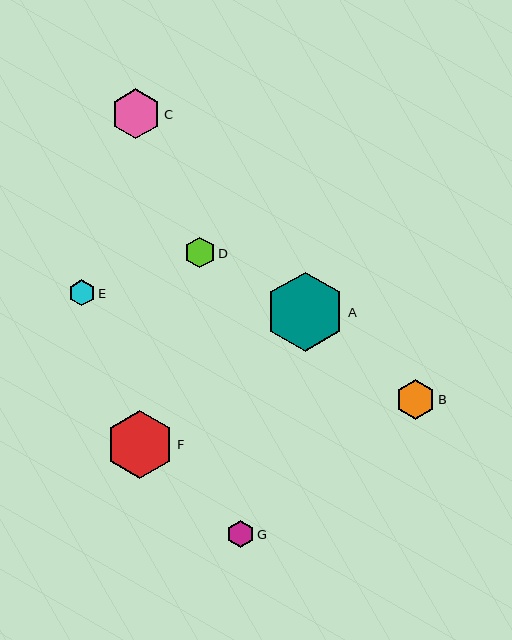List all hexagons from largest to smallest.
From largest to smallest: A, F, C, B, D, G, E.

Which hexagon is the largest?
Hexagon A is the largest with a size of approximately 79 pixels.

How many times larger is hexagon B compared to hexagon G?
Hexagon B is approximately 1.5 times the size of hexagon G.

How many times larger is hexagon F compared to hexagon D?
Hexagon F is approximately 2.2 times the size of hexagon D.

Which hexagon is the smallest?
Hexagon E is the smallest with a size of approximately 26 pixels.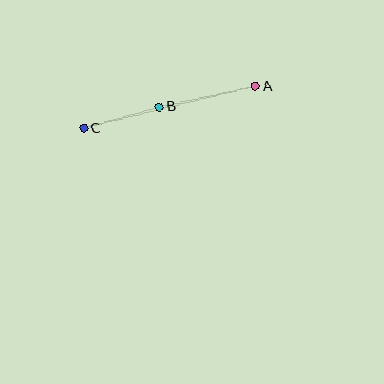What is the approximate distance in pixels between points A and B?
The distance between A and B is approximately 98 pixels.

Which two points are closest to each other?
Points B and C are closest to each other.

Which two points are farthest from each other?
Points A and C are farthest from each other.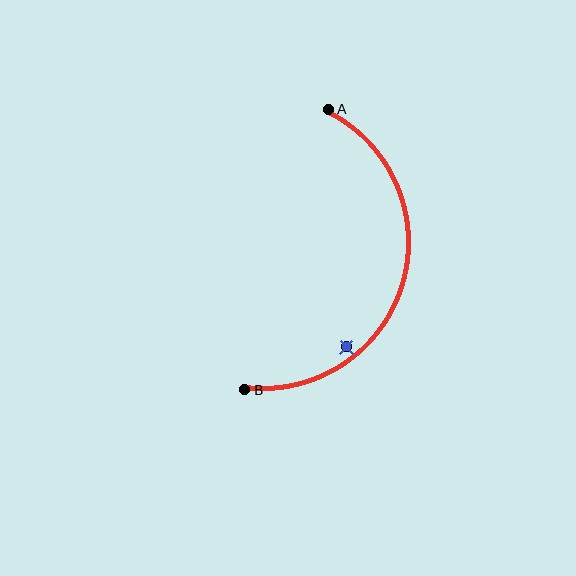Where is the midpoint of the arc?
The arc midpoint is the point on the curve farthest from the straight line joining A and B. It sits to the right of that line.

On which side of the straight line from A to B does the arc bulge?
The arc bulges to the right of the straight line connecting A and B.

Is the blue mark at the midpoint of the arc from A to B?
No — the blue mark does not lie on the arc at all. It sits slightly inside the curve.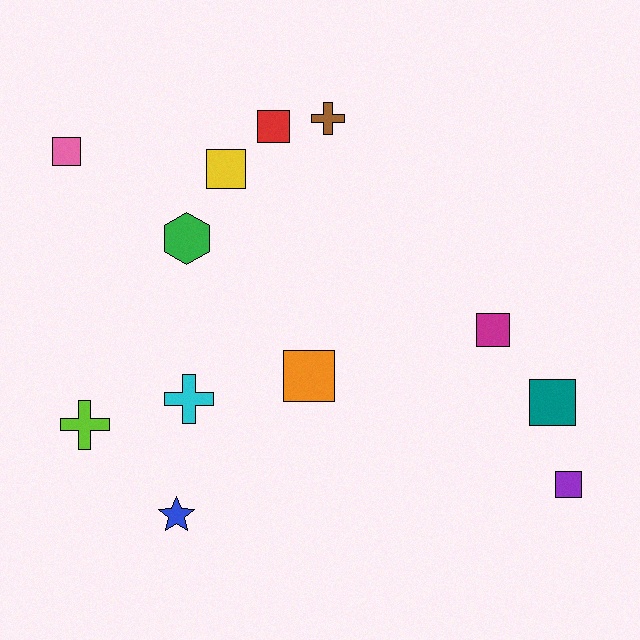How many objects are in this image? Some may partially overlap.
There are 12 objects.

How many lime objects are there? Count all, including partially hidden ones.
There is 1 lime object.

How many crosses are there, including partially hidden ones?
There are 3 crosses.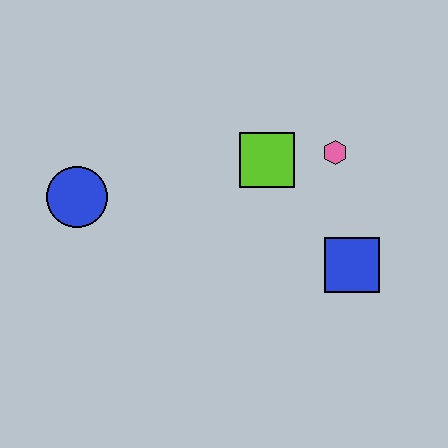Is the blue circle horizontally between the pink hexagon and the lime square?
No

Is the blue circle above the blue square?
Yes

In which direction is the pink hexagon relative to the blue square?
The pink hexagon is above the blue square.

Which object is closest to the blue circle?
The lime square is closest to the blue circle.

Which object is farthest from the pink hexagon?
The blue circle is farthest from the pink hexagon.